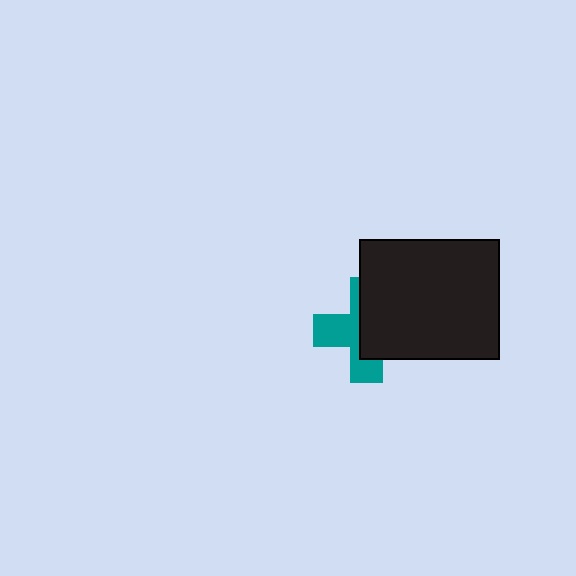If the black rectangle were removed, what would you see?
You would see the complete teal cross.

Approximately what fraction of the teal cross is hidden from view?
Roughly 53% of the teal cross is hidden behind the black rectangle.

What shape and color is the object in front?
The object in front is a black rectangle.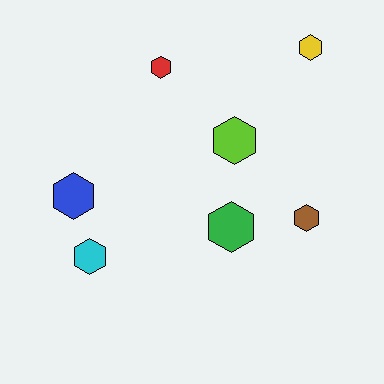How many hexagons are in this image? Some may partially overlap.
There are 7 hexagons.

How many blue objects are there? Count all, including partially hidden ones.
There is 1 blue object.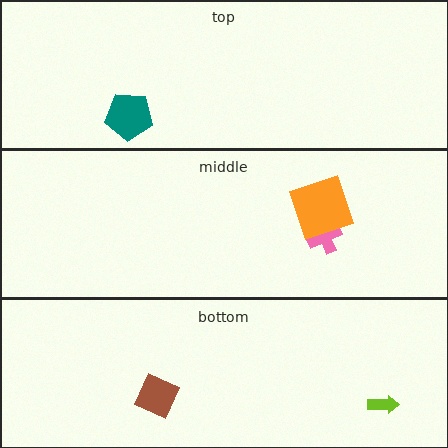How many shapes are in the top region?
1.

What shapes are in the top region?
The teal pentagon.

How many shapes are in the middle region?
2.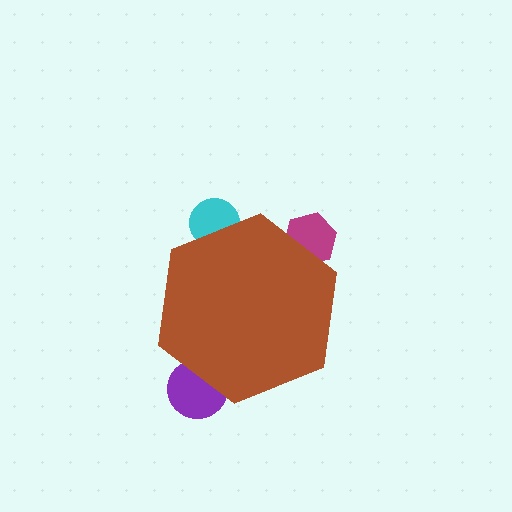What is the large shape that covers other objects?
A brown hexagon.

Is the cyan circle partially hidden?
Yes, the cyan circle is partially hidden behind the brown hexagon.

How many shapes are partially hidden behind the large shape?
3 shapes are partially hidden.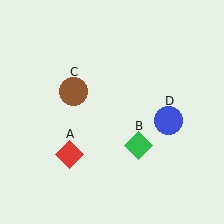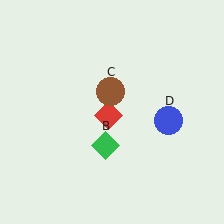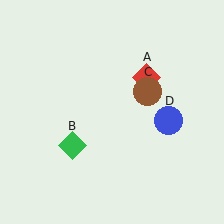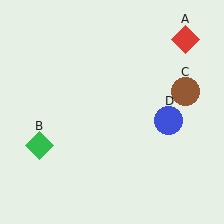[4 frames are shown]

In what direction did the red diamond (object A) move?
The red diamond (object A) moved up and to the right.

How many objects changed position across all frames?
3 objects changed position: red diamond (object A), green diamond (object B), brown circle (object C).